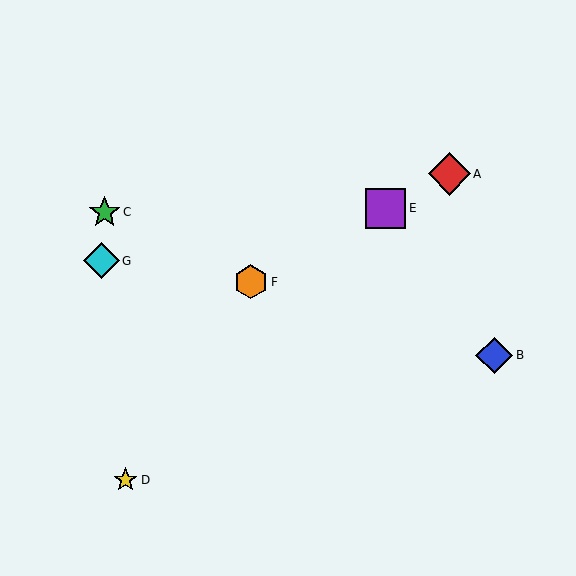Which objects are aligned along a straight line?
Objects A, E, F are aligned along a straight line.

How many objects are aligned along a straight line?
3 objects (A, E, F) are aligned along a straight line.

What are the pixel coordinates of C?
Object C is at (105, 212).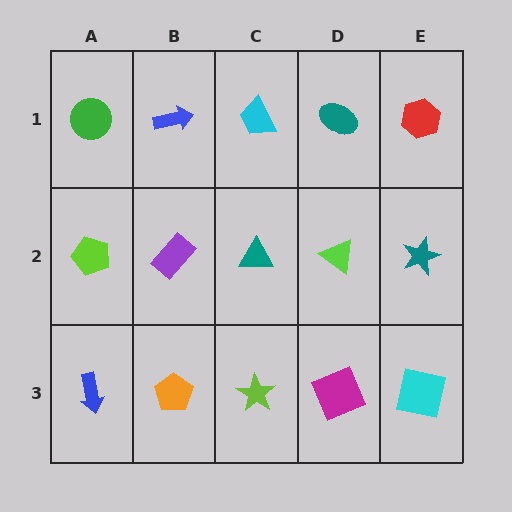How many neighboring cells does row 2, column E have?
3.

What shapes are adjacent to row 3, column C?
A teal triangle (row 2, column C), an orange pentagon (row 3, column B), a magenta square (row 3, column D).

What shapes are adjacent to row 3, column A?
A lime pentagon (row 2, column A), an orange pentagon (row 3, column B).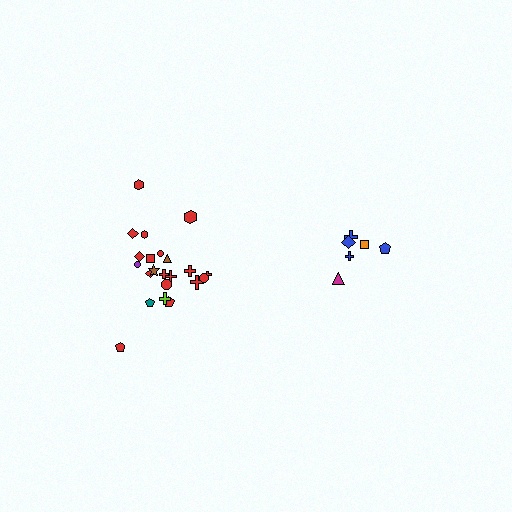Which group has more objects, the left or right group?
The left group.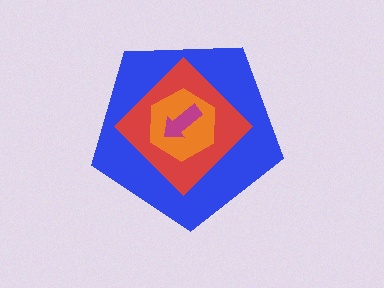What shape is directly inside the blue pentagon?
The red diamond.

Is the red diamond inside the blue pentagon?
Yes.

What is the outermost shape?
The blue pentagon.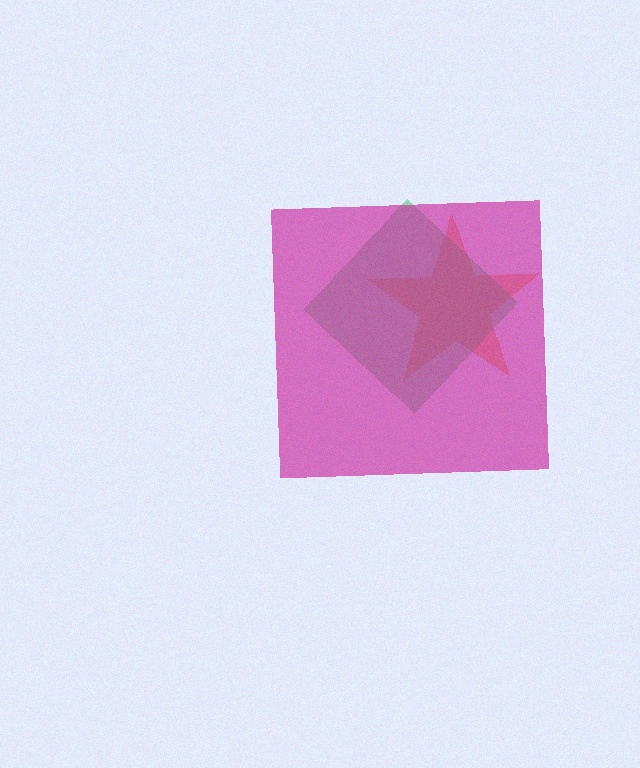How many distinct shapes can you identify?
There are 3 distinct shapes: an orange star, a green diamond, a magenta square.